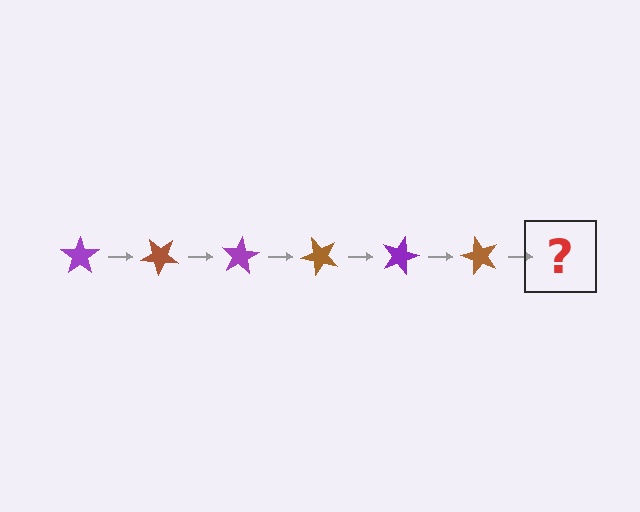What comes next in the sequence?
The next element should be a purple star, rotated 240 degrees from the start.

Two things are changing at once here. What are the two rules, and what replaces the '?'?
The two rules are that it rotates 40 degrees each step and the color cycles through purple and brown. The '?' should be a purple star, rotated 240 degrees from the start.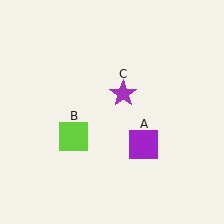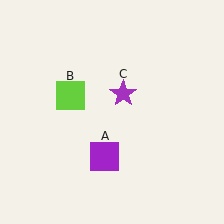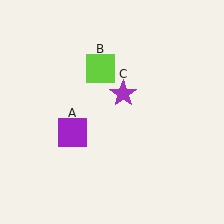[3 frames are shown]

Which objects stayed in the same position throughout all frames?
Purple star (object C) remained stationary.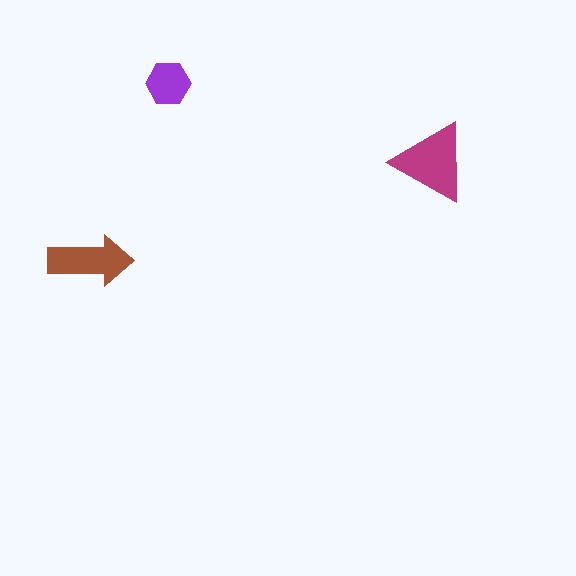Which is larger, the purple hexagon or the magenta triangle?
The magenta triangle.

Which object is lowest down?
The brown arrow is bottommost.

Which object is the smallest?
The purple hexagon.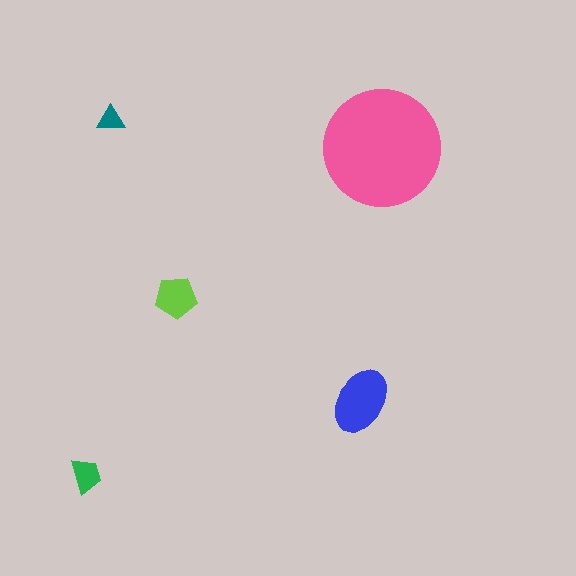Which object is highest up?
The teal triangle is topmost.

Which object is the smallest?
The teal triangle.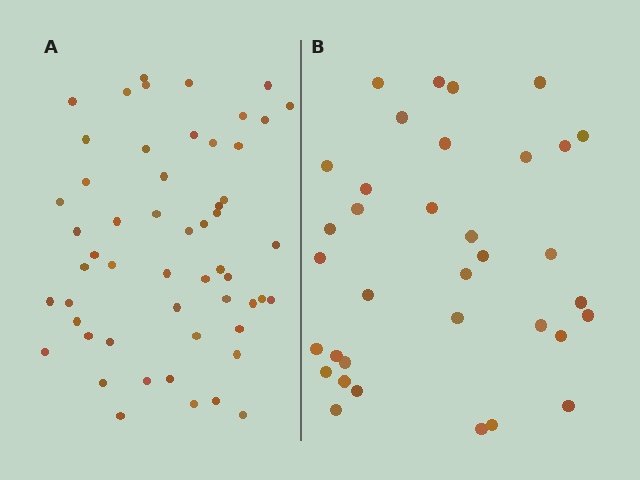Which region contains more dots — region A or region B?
Region A (the left region) has more dots.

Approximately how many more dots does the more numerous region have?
Region A has approximately 20 more dots than region B.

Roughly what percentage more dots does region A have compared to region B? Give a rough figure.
About 55% more.